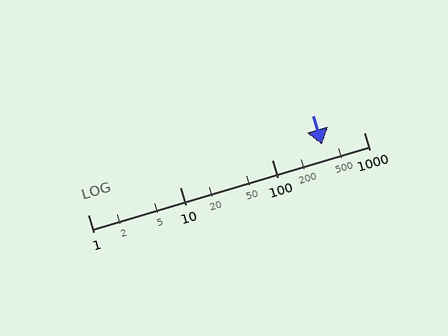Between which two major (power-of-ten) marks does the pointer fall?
The pointer is between 100 and 1000.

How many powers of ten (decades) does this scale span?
The scale spans 3 decades, from 1 to 1000.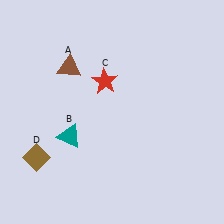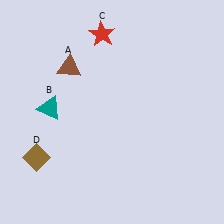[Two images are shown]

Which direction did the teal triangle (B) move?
The teal triangle (B) moved up.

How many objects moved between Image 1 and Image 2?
2 objects moved between the two images.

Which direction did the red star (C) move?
The red star (C) moved up.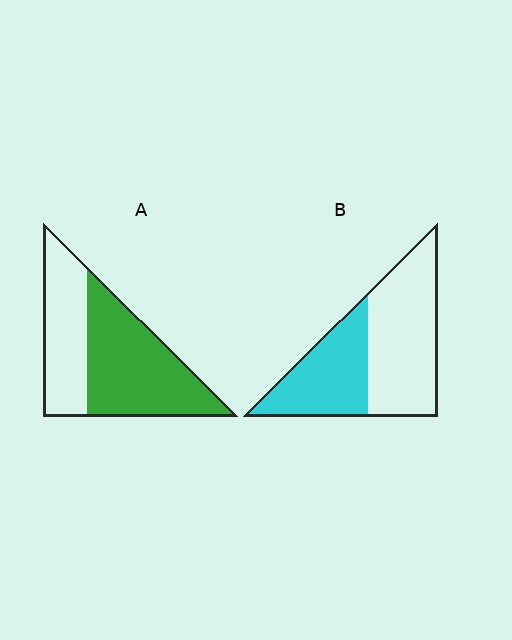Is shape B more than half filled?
No.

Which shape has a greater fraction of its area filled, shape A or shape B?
Shape A.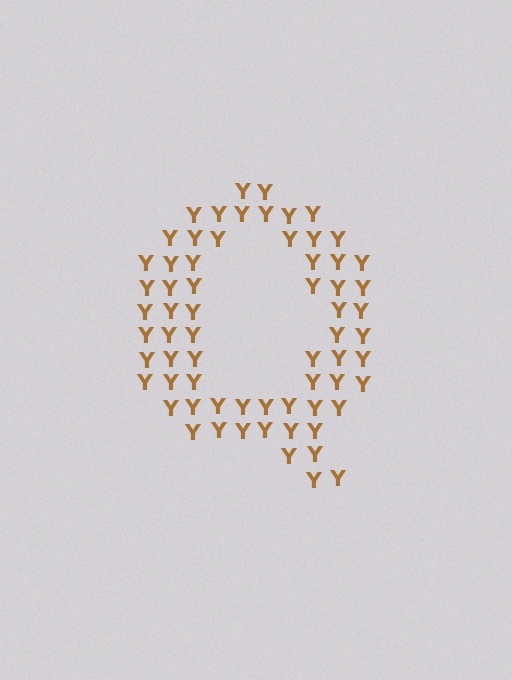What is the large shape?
The large shape is the letter Q.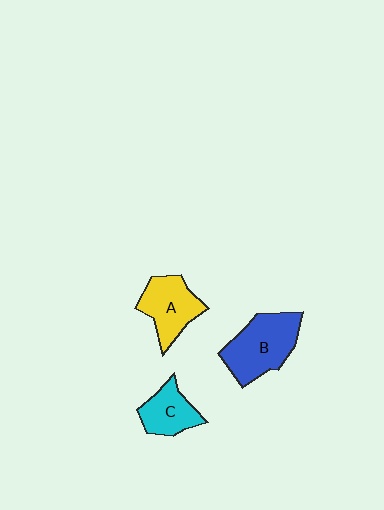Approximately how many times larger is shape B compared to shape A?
Approximately 1.3 times.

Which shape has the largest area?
Shape B (blue).